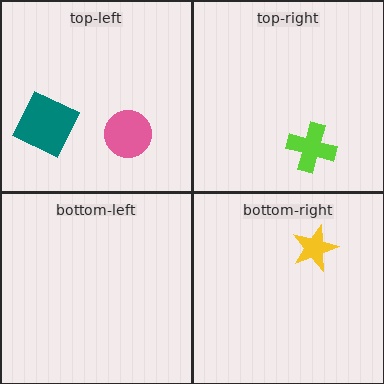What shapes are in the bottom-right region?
The yellow star.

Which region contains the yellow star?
The bottom-right region.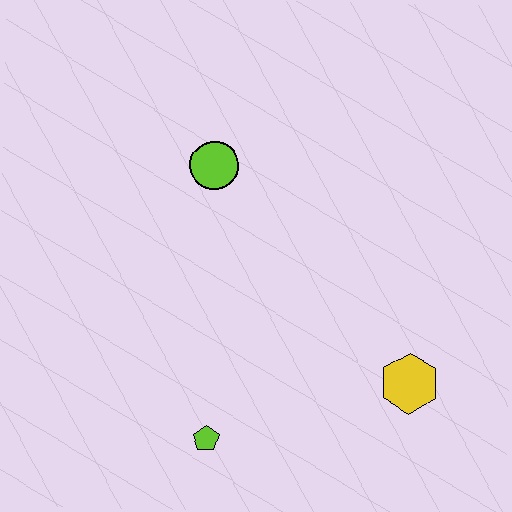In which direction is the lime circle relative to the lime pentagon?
The lime circle is above the lime pentagon.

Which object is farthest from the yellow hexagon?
The lime circle is farthest from the yellow hexagon.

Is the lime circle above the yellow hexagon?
Yes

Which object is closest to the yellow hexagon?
The lime pentagon is closest to the yellow hexagon.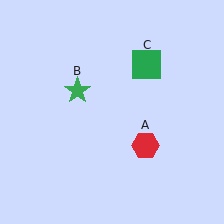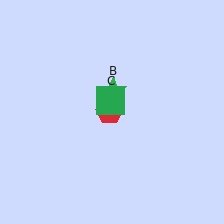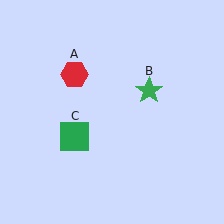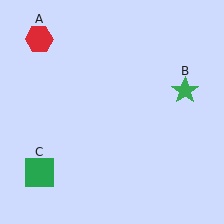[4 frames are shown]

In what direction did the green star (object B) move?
The green star (object B) moved right.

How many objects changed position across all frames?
3 objects changed position: red hexagon (object A), green star (object B), green square (object C).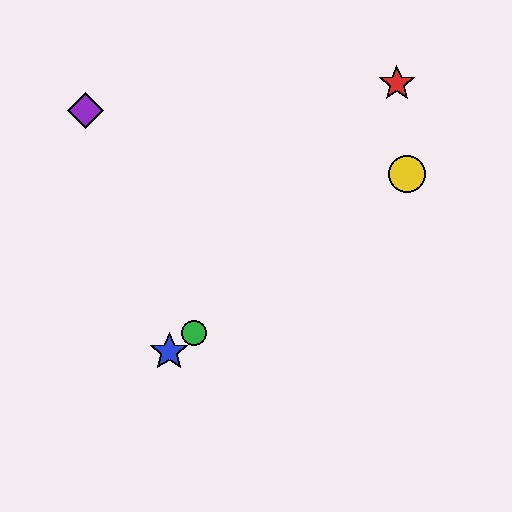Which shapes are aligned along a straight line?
The blue star, the green circle, the yellow circle are aligned along a straight line.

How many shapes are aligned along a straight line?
3 shapes (the blue star, the green circle, the yellow circle) are aligned along a straight line.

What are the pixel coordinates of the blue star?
The blue star is at (169, 352).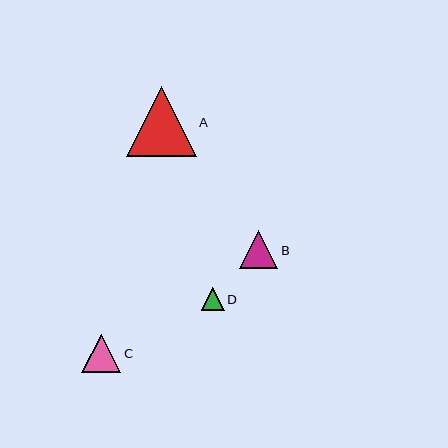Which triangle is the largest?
Triangle A is the largest with a size of approximately 70 pixels.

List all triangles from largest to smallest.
From largest to smallest: A, C, B, D.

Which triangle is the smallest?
Triangle D is the smallest with a size of approximately 22 pixels.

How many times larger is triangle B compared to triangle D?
Triangle B is approximately 1.7 times the size of triangle D.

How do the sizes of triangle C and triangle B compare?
Triangle C and triangle B are approximately the same size.